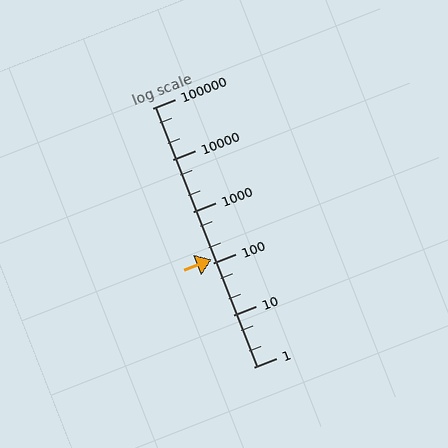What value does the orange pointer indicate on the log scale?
The pointer indicates approximately 120.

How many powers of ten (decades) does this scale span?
The scale spans 5 decades, from 1 to 100000.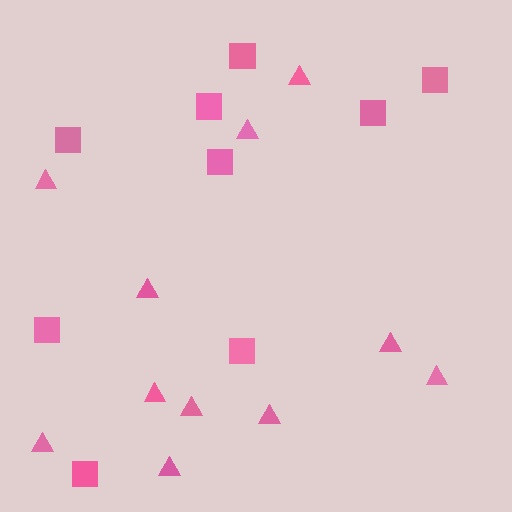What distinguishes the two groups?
There are 2 groups: one group of triangles (11) and one group of squares (9).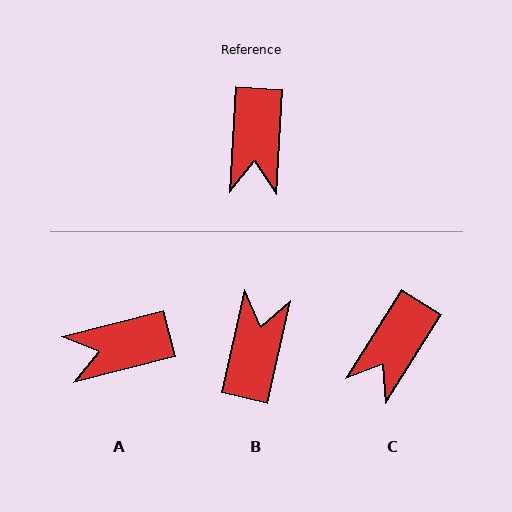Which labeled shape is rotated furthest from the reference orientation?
B, about 170 degrees away.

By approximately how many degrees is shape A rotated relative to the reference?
Approximately 72 degrees clockwise.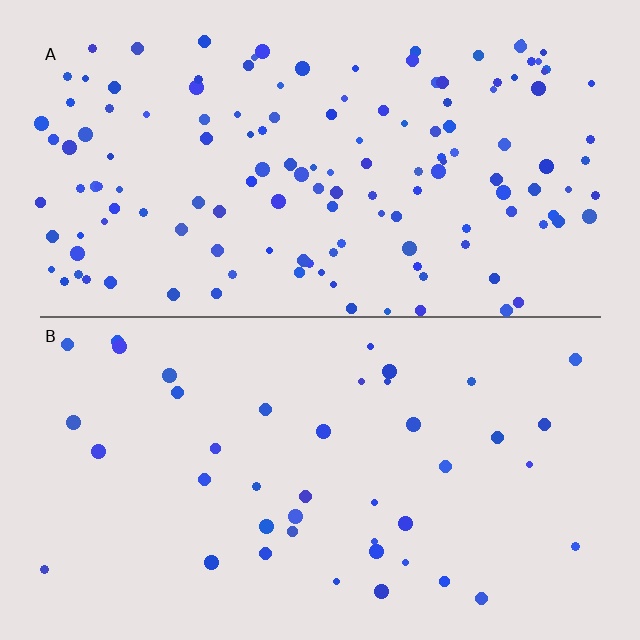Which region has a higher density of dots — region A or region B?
A (the top).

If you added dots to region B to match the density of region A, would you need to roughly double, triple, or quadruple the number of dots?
Approximately triple.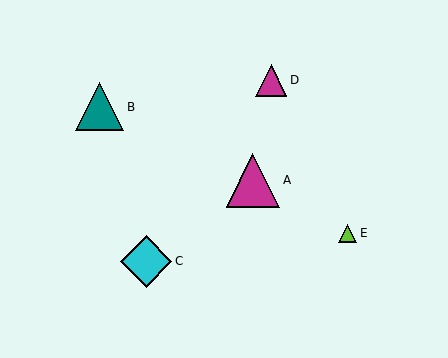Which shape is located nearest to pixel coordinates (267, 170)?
The magenta triangle (labeled A) at (253, 180) is nearest to that location.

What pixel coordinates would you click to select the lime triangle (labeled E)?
Click at (348, 233) to select the lime triangle E.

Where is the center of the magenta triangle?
The center of the magenta triangle is at (271, 80).